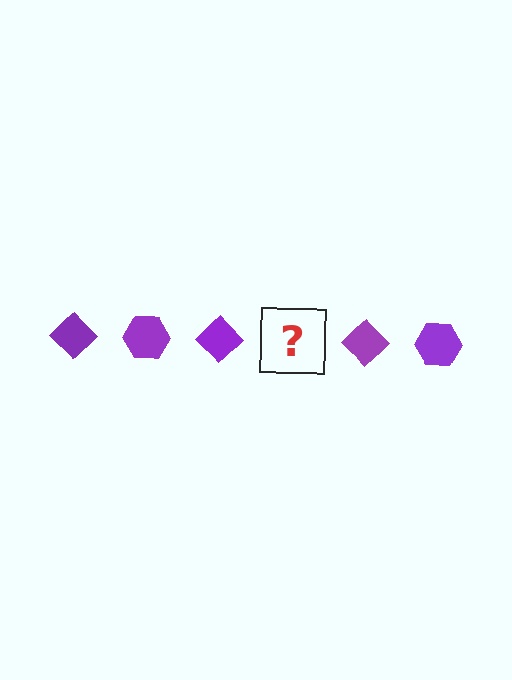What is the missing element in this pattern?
The missing element is a purple hexagon.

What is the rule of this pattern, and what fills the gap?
The rule is that the pattern cycles through diamond, hexagon shapes in purple. The gap should be filled with a purple hexagon.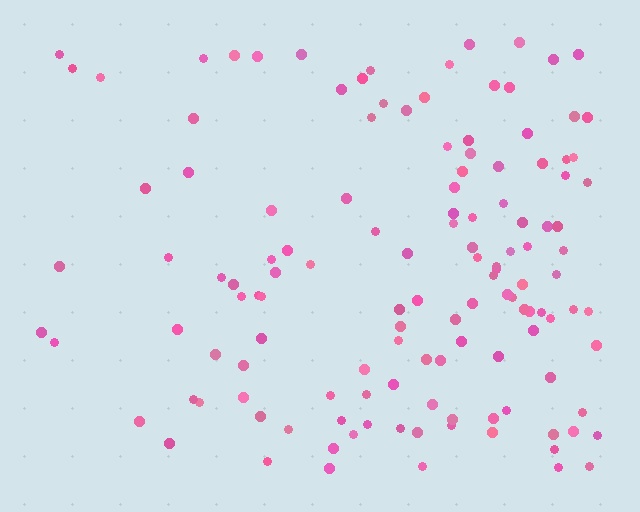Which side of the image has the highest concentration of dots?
The right.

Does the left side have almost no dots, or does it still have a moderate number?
Still a moderate number, just noticeably fewer than the right.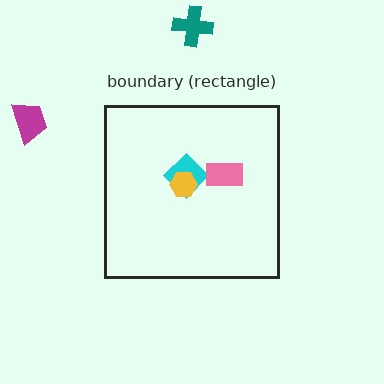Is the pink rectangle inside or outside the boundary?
Inside.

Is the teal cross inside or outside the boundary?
Outside.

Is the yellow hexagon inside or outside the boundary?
Inside.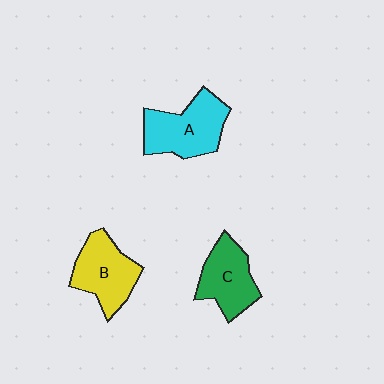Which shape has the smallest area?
Shape C (green).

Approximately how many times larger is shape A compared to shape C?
Approximately 1.2 times.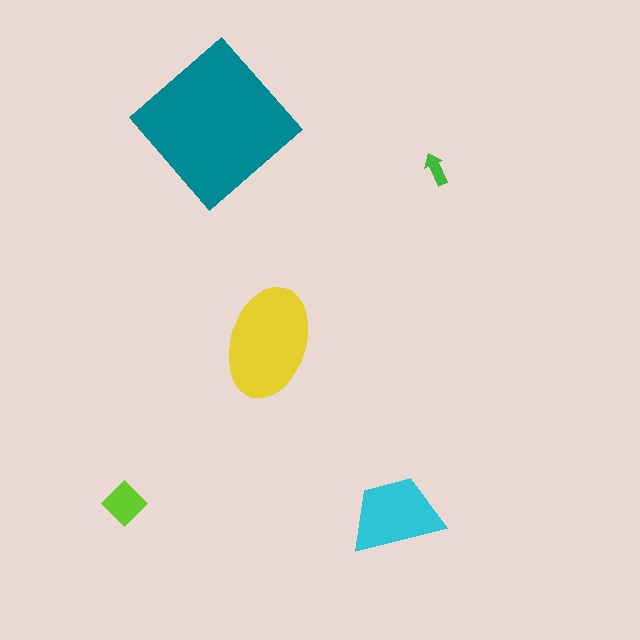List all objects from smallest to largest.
The green arrow, the lime diamond, the cyan trapezoid, the yellow ellipse, the teal diamond.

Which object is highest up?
The teal diamond is topmost.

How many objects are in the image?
There are 5 objects in the image.